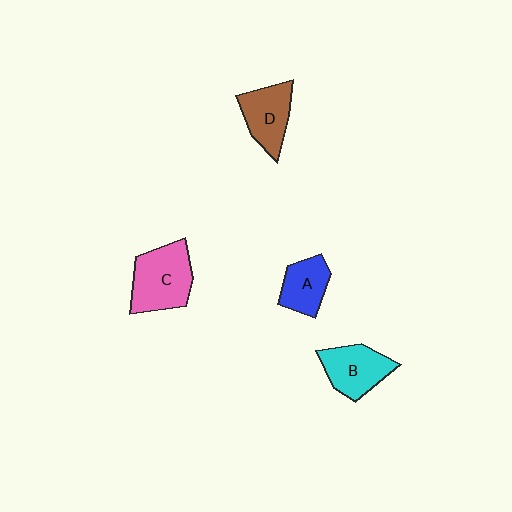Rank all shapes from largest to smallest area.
From largest to smallest: C (pink), B (cyan), D (brown), A (blue).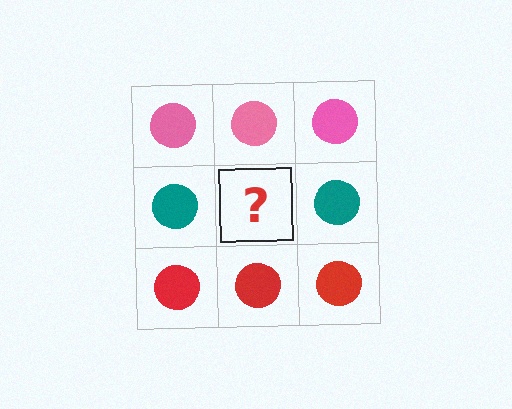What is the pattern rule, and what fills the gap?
The rule is that each row has a consistent color. The gap should be filled with a teal circle.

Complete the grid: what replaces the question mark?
The question mark should be replaced with a teal circle.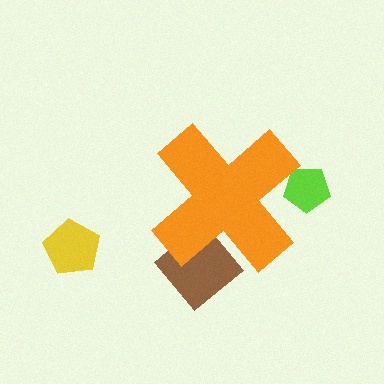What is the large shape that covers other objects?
An orange cross.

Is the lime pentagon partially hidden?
Yes, the lime pentagon is partially hidden behind the orange cross.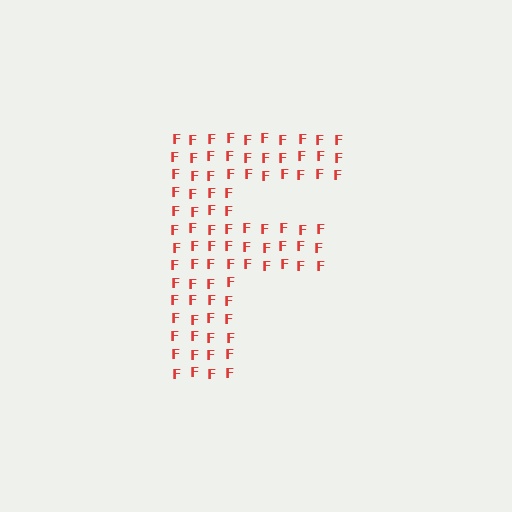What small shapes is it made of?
It is made of small letter F's.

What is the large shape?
The large shape is the letter F.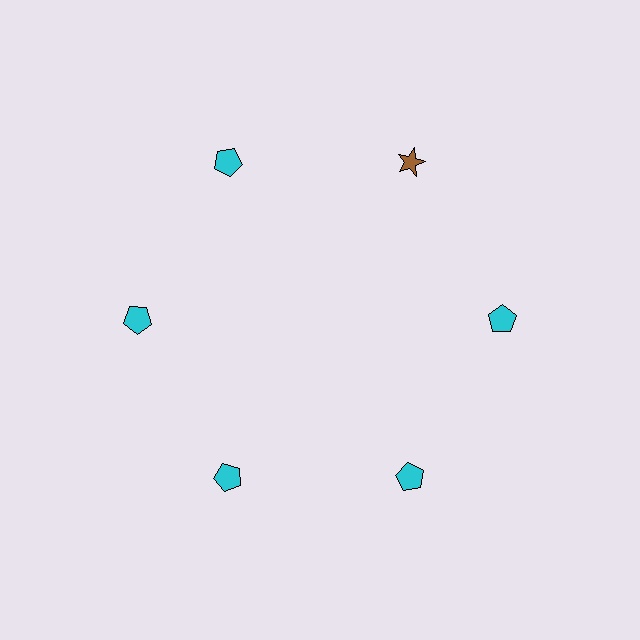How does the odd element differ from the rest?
It differs in both color (brown instead of cyan) and shape (star instead of pentagon).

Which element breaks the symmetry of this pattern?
The brown star at roughly the 1 o'clock position breaks the symmetry. All other shapes are cyan pentagons.